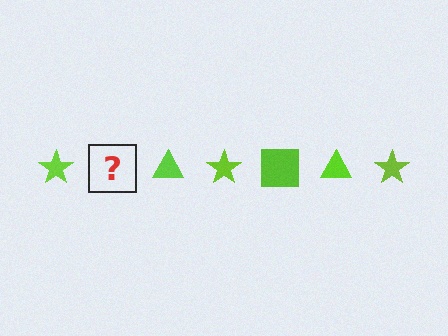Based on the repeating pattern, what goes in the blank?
The blank should be a lime square.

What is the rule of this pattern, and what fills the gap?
The rule is that the pattern cycles through star, square, triangle shapes in lime. The gap should be filled with a lime square.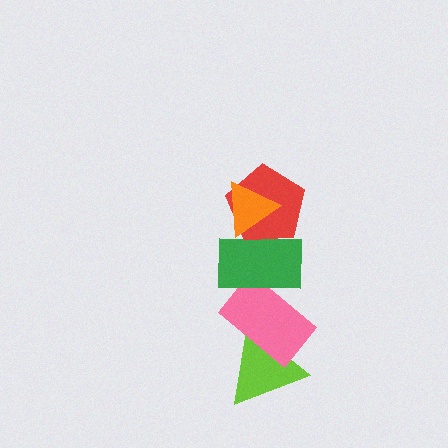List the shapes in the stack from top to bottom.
From top to bottom: the orange triangle, the red pentagon, the green rectangle, the pink rectangle, the lime triangle.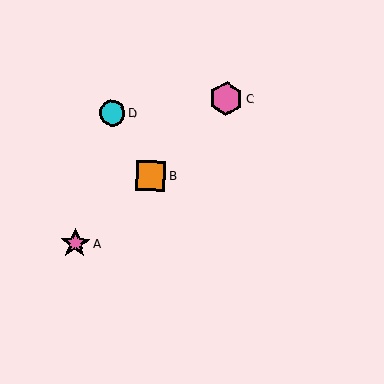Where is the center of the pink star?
The center of the pink star is at (75, 243).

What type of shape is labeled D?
Shape D is a cyan circle.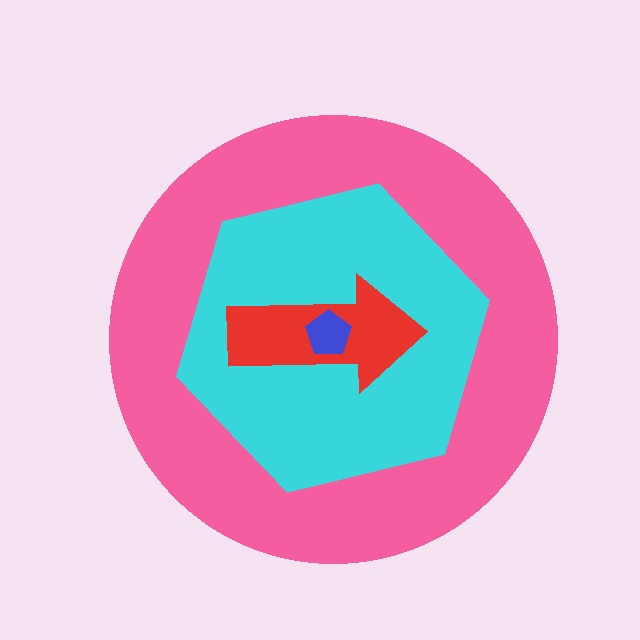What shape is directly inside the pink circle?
The cyan hexagon.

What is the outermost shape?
The pink circle.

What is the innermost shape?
The blue pentagon.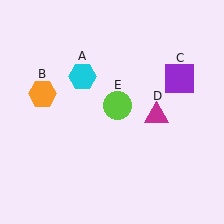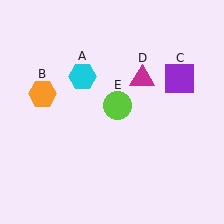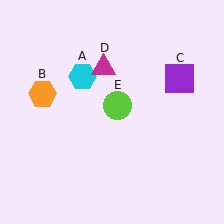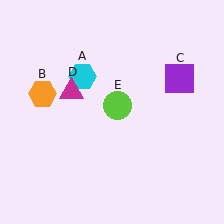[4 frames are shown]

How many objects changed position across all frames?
1 object changed position: magenta triangle (object D).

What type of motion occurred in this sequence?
The magenta triangle (object D) rotated counterclockwise around the center of the scene.